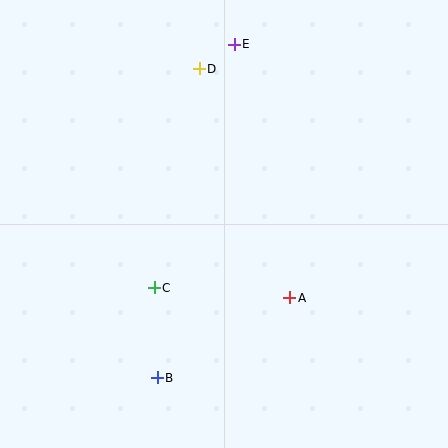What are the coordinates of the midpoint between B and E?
The midpoint between B and E is at (196, 211).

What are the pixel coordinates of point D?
Point D is at (199, 69).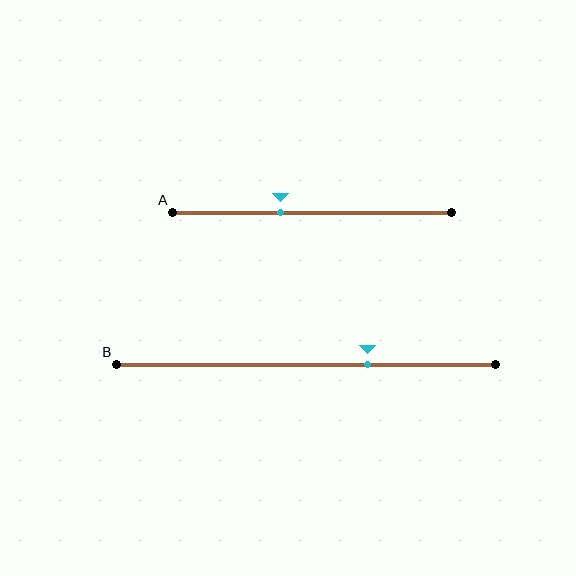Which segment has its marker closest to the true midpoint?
Segment A has its marker closest to the true midpoint.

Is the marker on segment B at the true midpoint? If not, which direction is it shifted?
No, the marker on segment B is shifted to the right by about 16% of the segment length.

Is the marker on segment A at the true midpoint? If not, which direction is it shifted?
No, the marker on segment A is shifted to the left by about 11% of the segment length.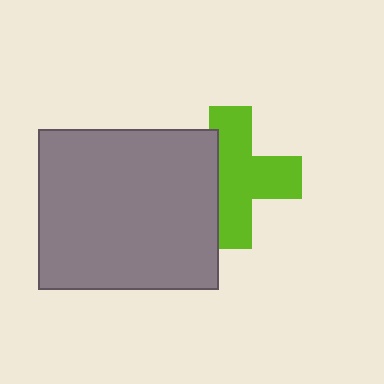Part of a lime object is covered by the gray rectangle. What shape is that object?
It is a cross.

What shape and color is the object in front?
The object in front is a gray rectangle.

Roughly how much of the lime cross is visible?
Most of it is visible (roughly 67%).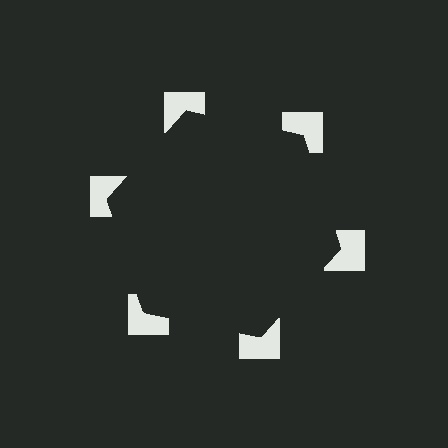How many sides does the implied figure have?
6 sides.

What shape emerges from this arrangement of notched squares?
An illusory hexagon — its edges are inferred from the aligned wedge cuts in the notched squares, not physically drawn.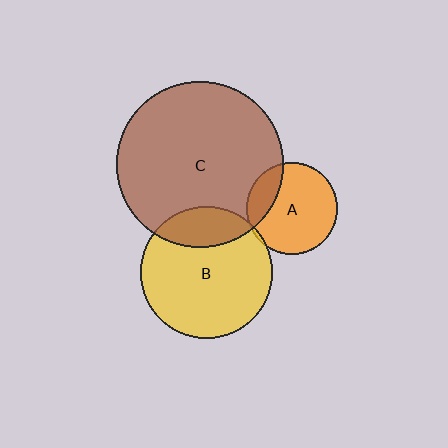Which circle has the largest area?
Circle C (brown).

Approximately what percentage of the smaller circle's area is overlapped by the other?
Approximately 20%.